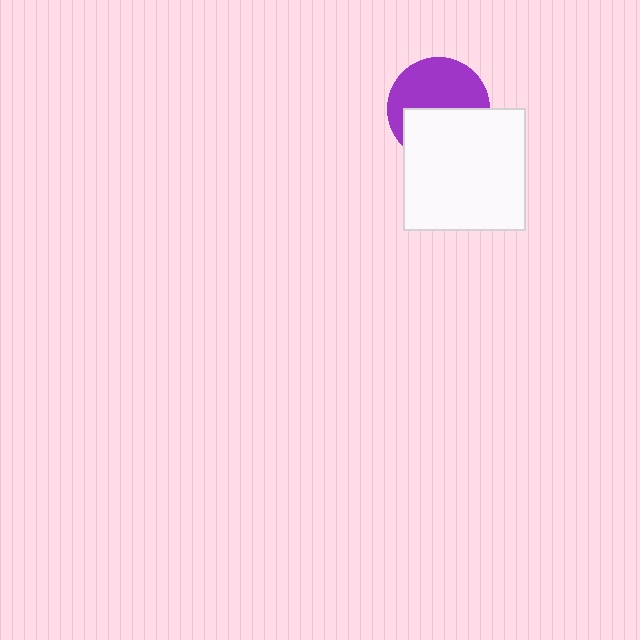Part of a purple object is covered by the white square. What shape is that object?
It is a circle.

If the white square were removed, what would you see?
You would see the complete purple circle.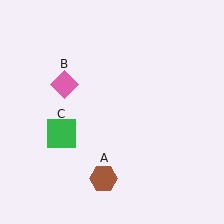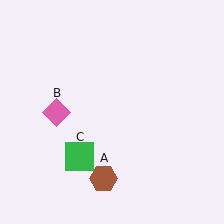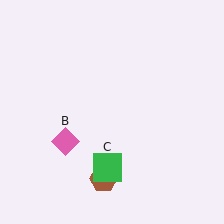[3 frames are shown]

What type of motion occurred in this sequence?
The pink diamond (object B), green square (object C) rotated counterclockwise around the center of the scene.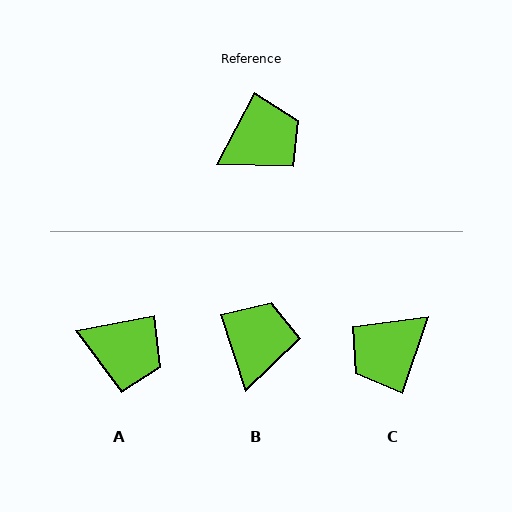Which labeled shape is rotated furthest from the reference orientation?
C, about 170 degrees away.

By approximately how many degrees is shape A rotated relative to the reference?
Approximately 51 degrees clockwise.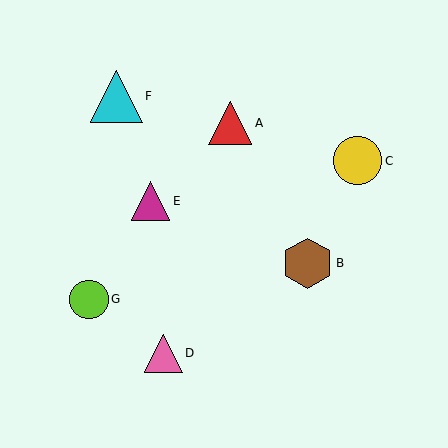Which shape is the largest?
The cyan triangle (labeled F) is the largest.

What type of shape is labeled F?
Shape F is a cyan triangle.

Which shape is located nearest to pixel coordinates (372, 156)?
The yellow circle (labeled C) at (358, 161) is nearest to that location.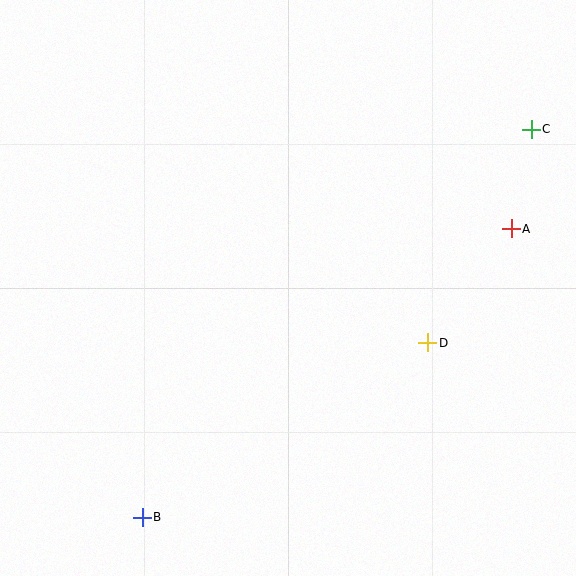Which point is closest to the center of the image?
Point D at (428, 343) is closest to the center.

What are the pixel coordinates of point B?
Point B is at (142, 517).